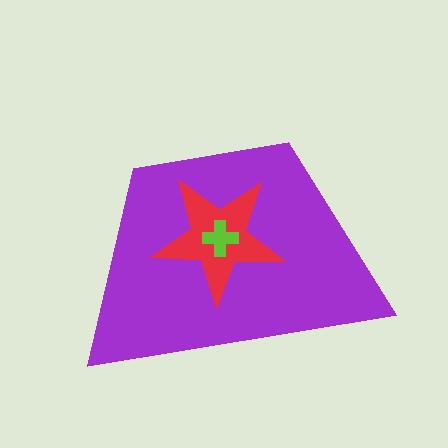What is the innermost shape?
The lime cross.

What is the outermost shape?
The purple trapezoid.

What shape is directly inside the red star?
The lime cross.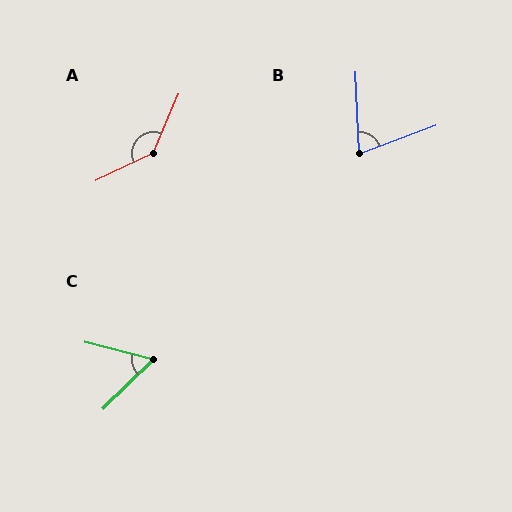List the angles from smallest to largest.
C (59°), B (71°), A (139°).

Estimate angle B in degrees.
Approximately 71 degrees.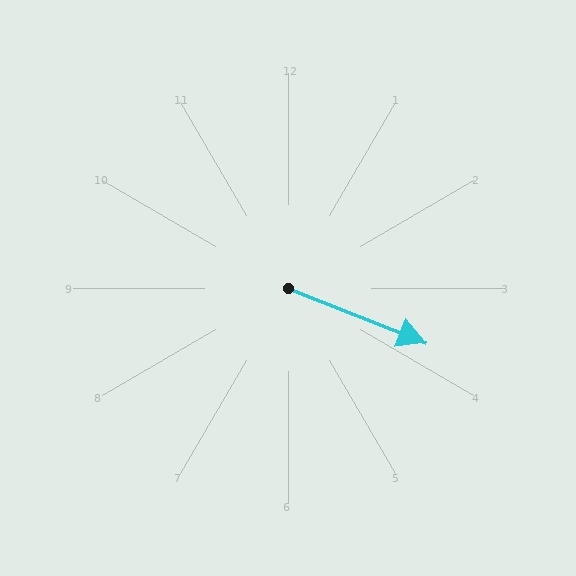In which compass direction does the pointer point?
East.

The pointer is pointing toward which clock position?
Roughly 4 o'clock.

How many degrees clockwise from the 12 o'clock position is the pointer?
Approximately 112 degrees.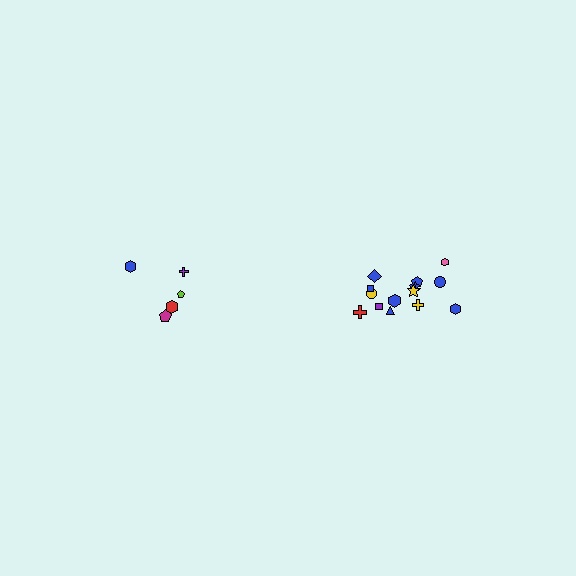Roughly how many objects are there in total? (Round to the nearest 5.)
Roughly 20 objects in total.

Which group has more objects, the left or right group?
The right group.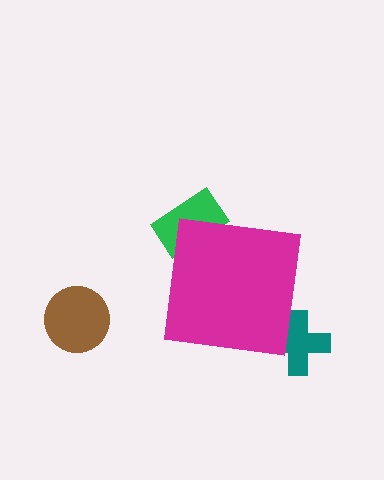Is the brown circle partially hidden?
No, the brown circle is fully visible.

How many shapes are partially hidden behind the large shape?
2 shapes are partially hidden.